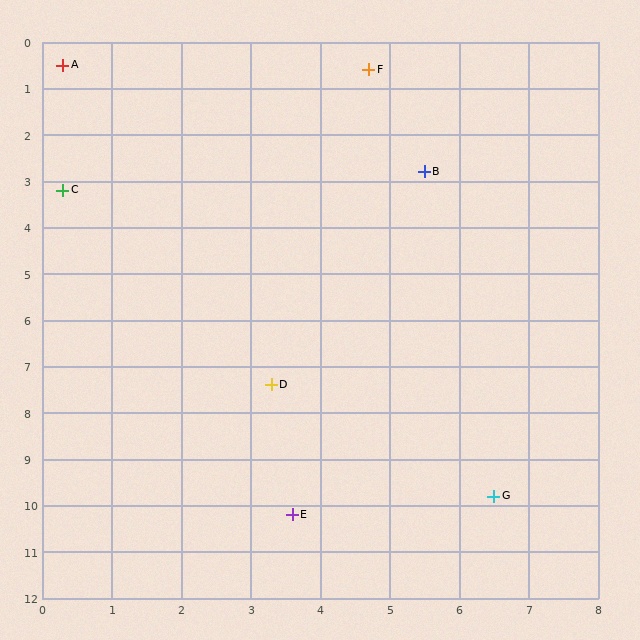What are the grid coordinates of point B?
Point B is at approximately (5.5, 2.8).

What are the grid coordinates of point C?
Point C is at approximately (0.3, 3.2).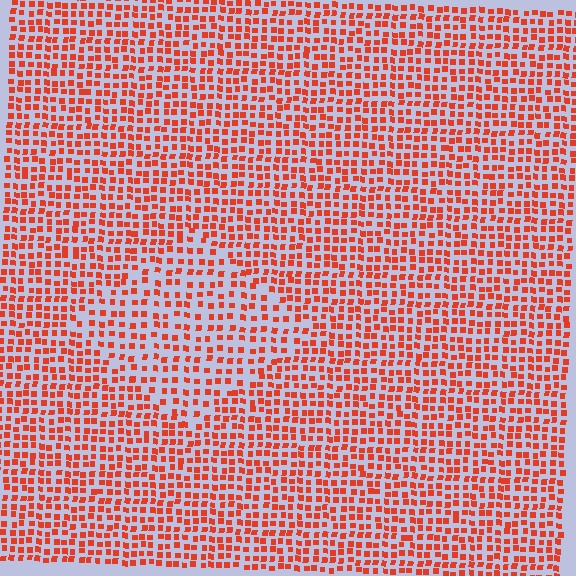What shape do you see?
I see a diamond.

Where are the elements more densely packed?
The elements are more densely packed outside the diamond boundary.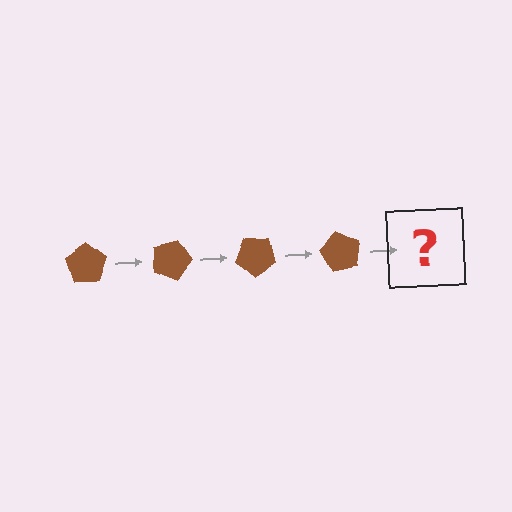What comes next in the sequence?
The next element should be a brown pentagon rotated 80 degrees.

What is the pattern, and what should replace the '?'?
The pattern is that the pentagon rotates 20 degrees each step. The '?' should be a brown pentagon rotated 80 degrees.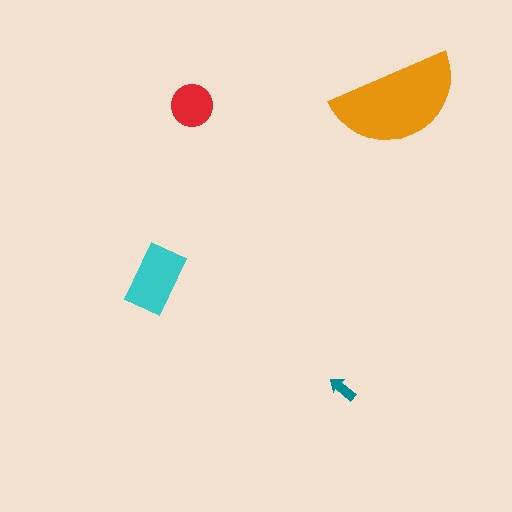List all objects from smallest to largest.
The teal arrow, the red circle, the cyan rectangle, the orange semicircle.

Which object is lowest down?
The teal arrow is bottommost.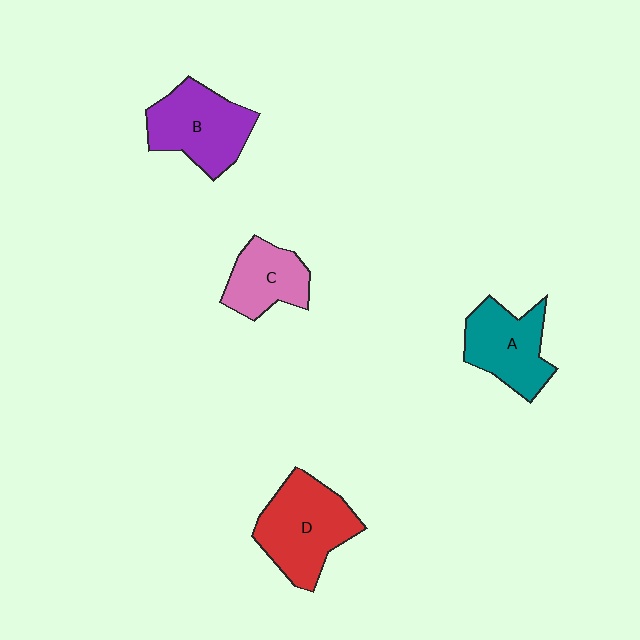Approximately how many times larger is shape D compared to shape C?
Approximately 1.5 times.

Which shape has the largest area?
Shape D (red).